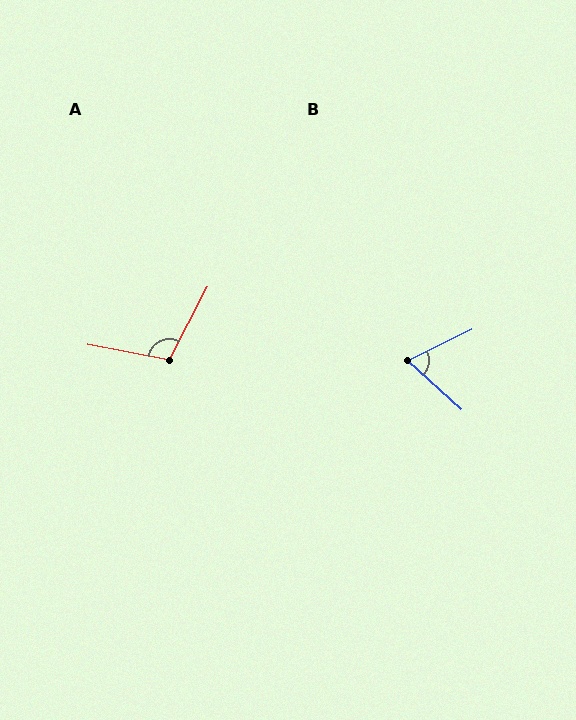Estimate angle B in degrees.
Approximately 68 degrees.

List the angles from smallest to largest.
B (68°), A (107°).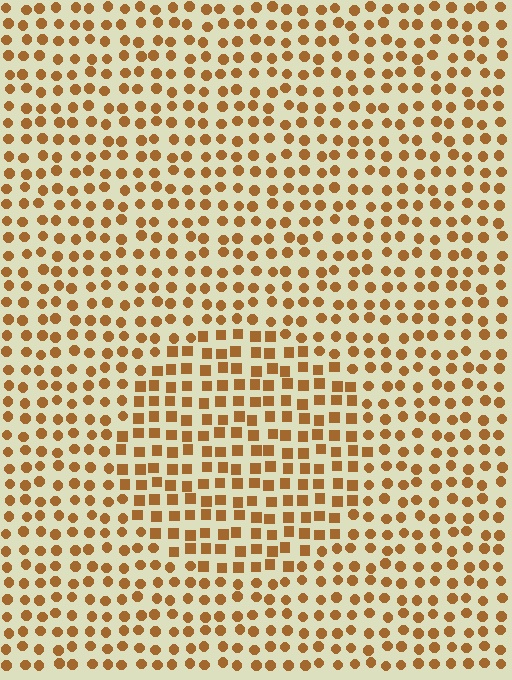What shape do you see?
I see a circle.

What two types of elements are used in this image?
The image uses squares inside the circle region and circles outside it.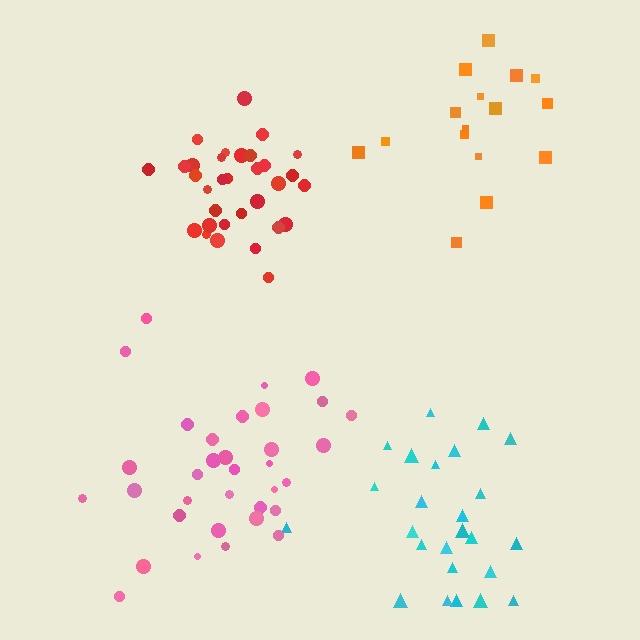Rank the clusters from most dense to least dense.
red, pink, cyan, orange.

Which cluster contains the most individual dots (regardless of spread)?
Pink (34).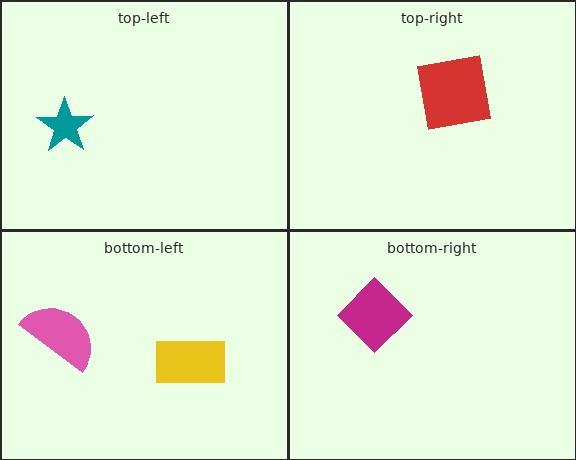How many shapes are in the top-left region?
1.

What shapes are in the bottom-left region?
The pink semicircle, the yellow rectangle.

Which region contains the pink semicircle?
The bottom-left region.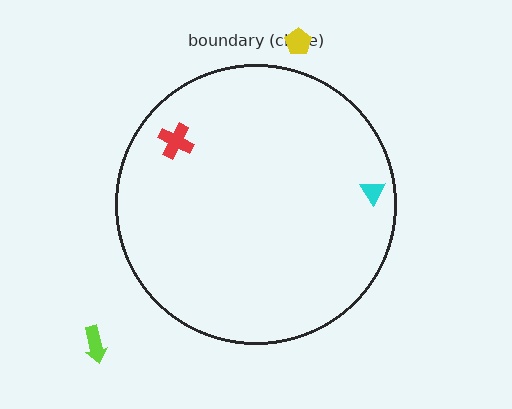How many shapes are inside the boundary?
2 inside, 2 outside.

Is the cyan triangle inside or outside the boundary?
Inside.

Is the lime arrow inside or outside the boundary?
Outside.